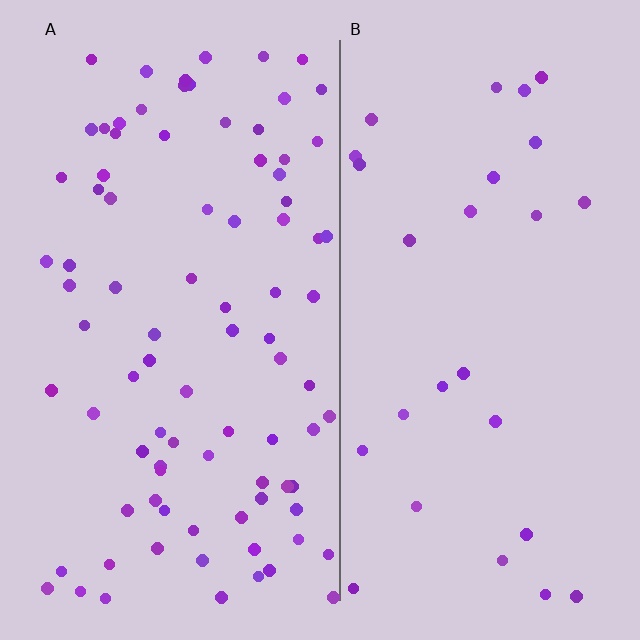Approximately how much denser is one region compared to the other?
Approximately 3.2× — region A over region B.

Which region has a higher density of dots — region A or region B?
A (the left).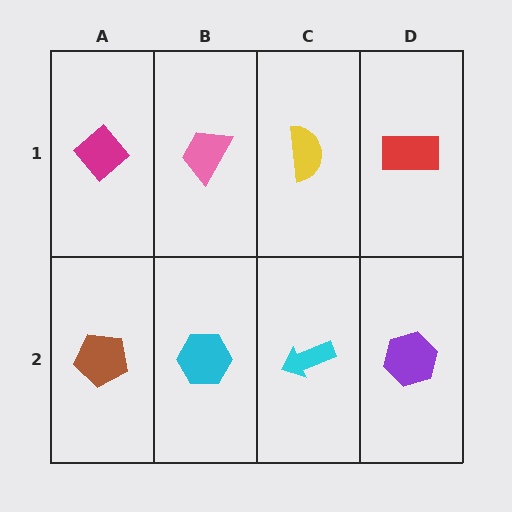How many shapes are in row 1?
4 shapes.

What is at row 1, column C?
A yellow semicircle.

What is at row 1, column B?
A pink trapezoid.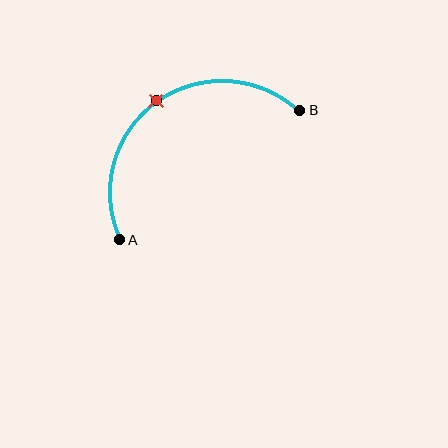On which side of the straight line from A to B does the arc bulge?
The arc bulges above and to the left of the straight line connecting A and B.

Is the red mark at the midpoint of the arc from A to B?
Yes. The red mark lies on the arc at equal arc-length from both A and B — it is the arc midpoint.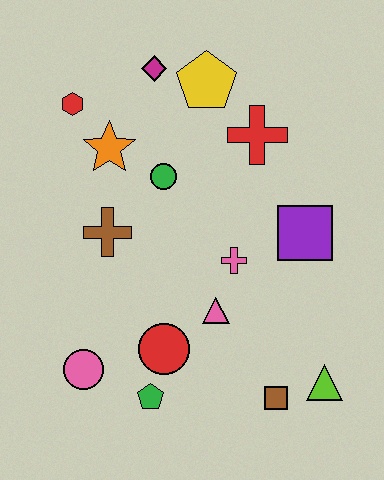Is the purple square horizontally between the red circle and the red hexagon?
No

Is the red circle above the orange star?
No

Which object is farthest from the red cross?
The pink circle is farthest from the red cross.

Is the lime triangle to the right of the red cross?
Yes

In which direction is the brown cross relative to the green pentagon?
The brown cross is above the green pentagon.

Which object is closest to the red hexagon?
The orange star is closest to the red hexagon.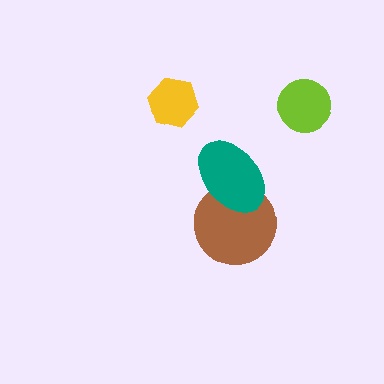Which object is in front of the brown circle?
The teal ellipse is in front of the brown circle.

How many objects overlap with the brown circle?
1 object overlaps with the brown circle.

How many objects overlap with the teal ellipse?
1 object overlaps with the teal ellipse.